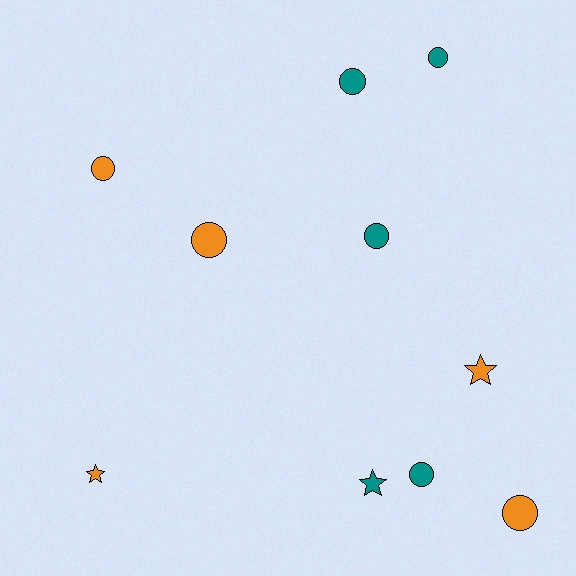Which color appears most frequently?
Teal, with 5 objects.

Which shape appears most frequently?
Circle, with 7 objects.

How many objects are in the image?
There are 10 objects.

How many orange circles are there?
There are 3 orange circles.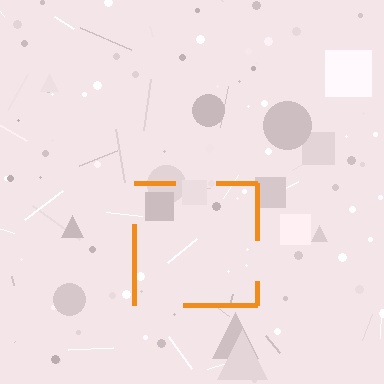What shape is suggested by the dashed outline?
The dashed outline suggests a square.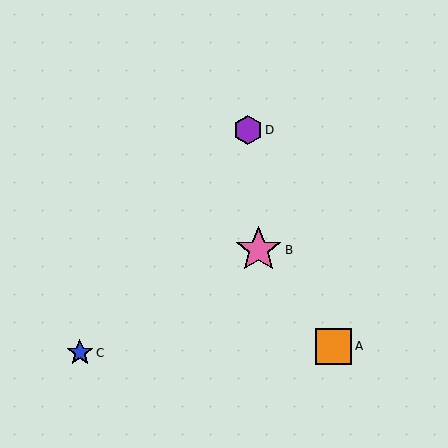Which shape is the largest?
The pink star (labeled B) is the largest.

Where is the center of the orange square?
The center of the orange square is at (334, 346).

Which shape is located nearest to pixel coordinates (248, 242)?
The pink star (labeled B) at (258, 250) is nearest to that location.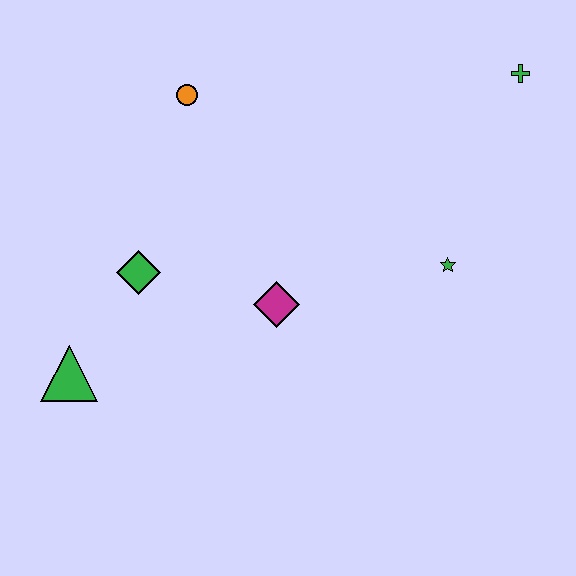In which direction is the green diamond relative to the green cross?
The green diamond is to the left of the green cross.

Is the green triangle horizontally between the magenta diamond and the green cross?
No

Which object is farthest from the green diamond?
The green cross is farthest from the green diamond.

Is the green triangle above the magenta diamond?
No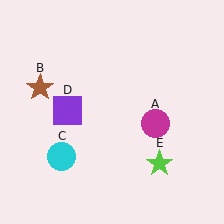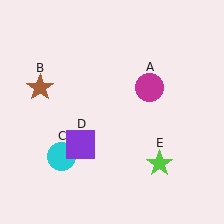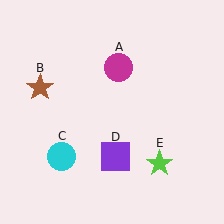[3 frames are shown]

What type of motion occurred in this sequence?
The magenta circle (object A), purple square (object D) rotated counterclockwise around the center of the scene.